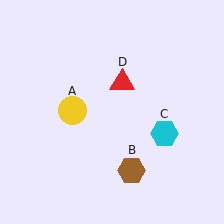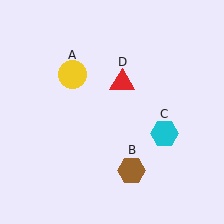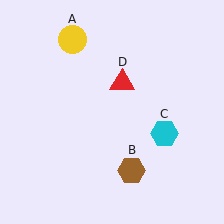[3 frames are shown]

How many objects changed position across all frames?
1 object changed position: yellow circle (object A).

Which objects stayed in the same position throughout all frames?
Brown hexagon (object B) and cyan hexagon (object C) and red triangle (object D) remained stationary.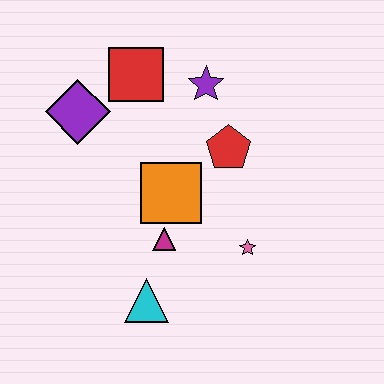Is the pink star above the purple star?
No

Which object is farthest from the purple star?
The cyan triangle is farthest from the purple star.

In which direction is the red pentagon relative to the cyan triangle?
The red pentagon is above the cyan triangle.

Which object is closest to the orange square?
The magenta triangle is closest to the orange square.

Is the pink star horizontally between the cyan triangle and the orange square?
No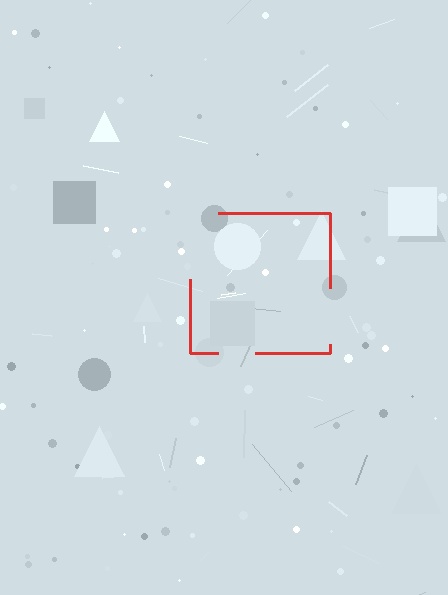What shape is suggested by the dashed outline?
The dashed outline suggests a square.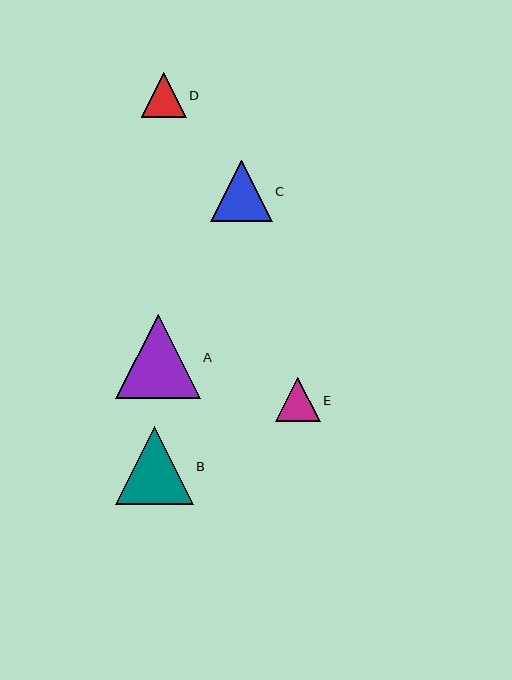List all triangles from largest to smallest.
From largest to smallest: A, B, C, D, E.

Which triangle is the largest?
Triangle A is the largest with a size of approximately 84 pixels.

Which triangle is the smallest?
Triangle E is the smallest with a size of approximately 45 pixels.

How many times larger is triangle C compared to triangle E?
Triangle C is approximately 1.4 times the size of triangle E.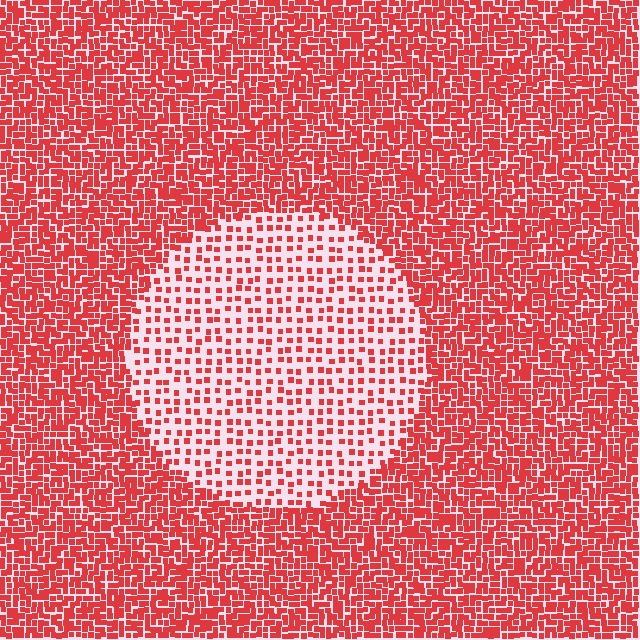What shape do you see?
I see a circle.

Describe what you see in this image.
The image contains small red elements arranged at two different densities. A circle-shaped region is visible where the elements are less densely packed than the surrounding area.